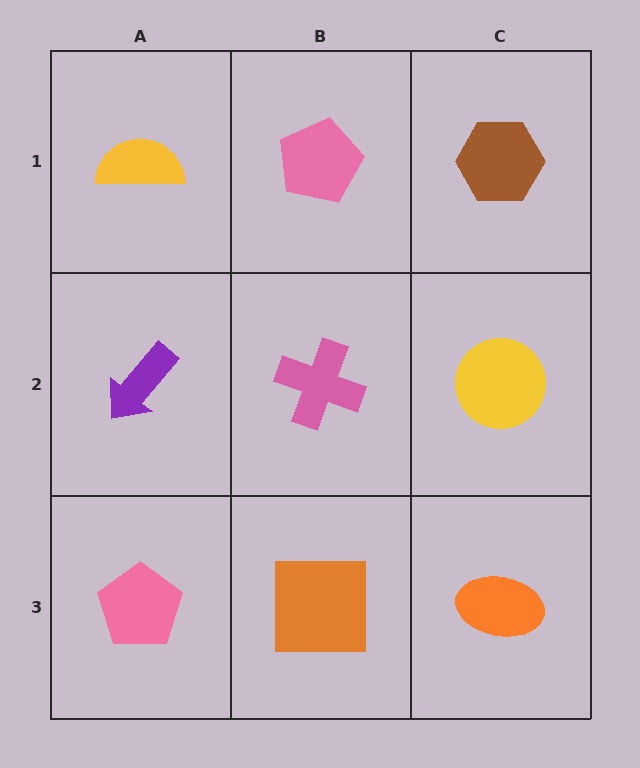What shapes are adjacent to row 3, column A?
A purple arrow (row 2, column A), an orange square (row 3, column B).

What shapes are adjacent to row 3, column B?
A pink cross (row 2, column B), a pink pentagon (row 3, column A), an orange ellipse (row 3, column C).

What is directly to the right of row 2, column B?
A yellow circle.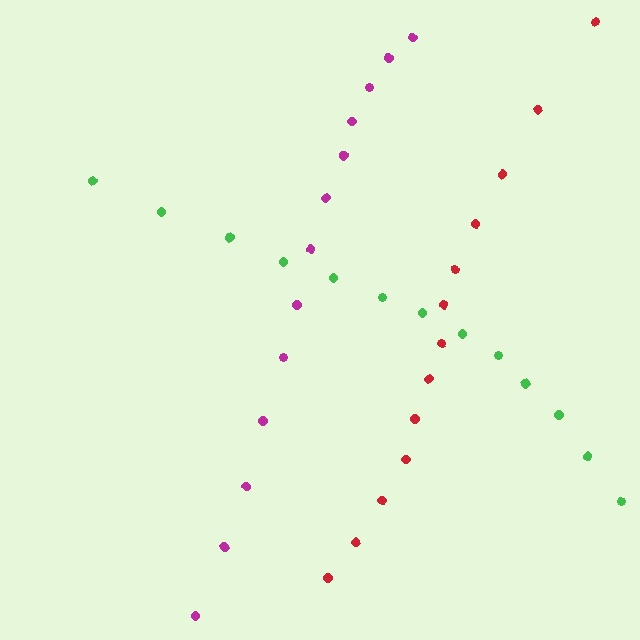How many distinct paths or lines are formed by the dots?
There are 3 distinct paths.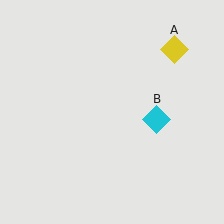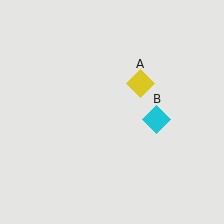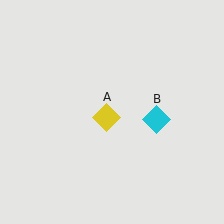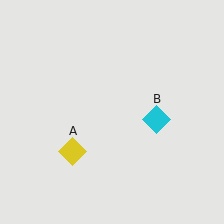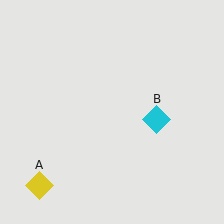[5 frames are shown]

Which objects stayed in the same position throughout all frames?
Cyan diamond (object B) remained stationary.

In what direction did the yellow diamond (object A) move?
The yellow diamond (object A) moved down and to the left.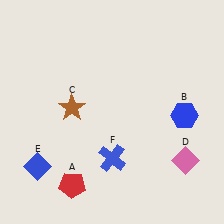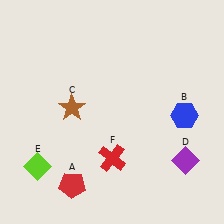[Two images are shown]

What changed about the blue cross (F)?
In Image 1, F is blue. In Image 2, it changed to red.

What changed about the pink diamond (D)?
In Image 1, D is pink. In Image 2, it changed to purple.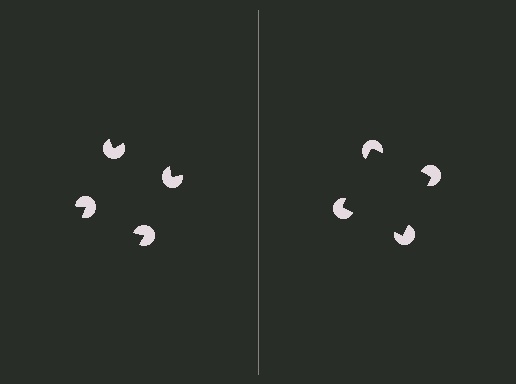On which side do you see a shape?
An illusory square appears on the right side. On the left side the wedge cuts are rotated, so no coherent shape forms.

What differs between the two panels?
The pac-man discs are positioned identically on both sides; only the wedge orientations differ. On the right they align to a square; on the left they are misaligned.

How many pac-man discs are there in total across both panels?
8 — 4 on each side.